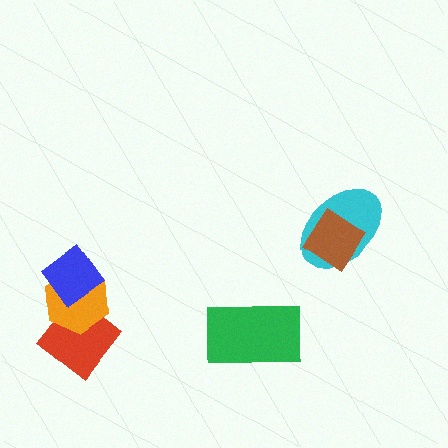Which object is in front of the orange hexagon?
The blue diamond is in front of the orange hexagon.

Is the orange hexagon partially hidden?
Yes, it is partially covered by another shape.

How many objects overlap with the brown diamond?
1 object overlaps with the brown diamond.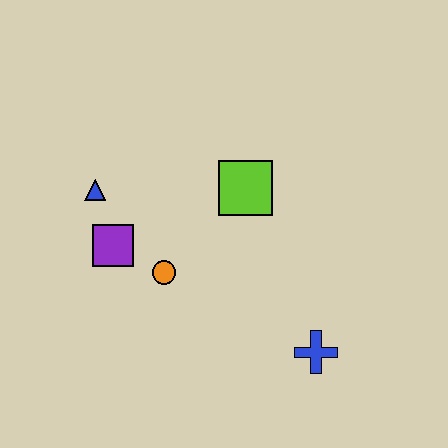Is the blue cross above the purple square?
No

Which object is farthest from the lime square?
The blue cross is farthest from the lime square.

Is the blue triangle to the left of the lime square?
Yes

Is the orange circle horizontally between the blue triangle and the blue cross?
Yes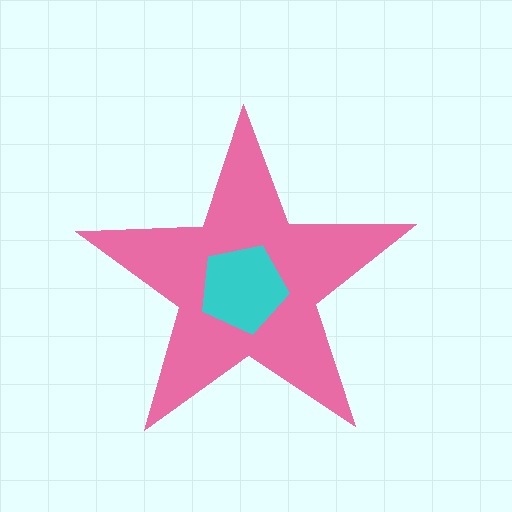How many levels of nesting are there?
2.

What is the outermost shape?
The pink star.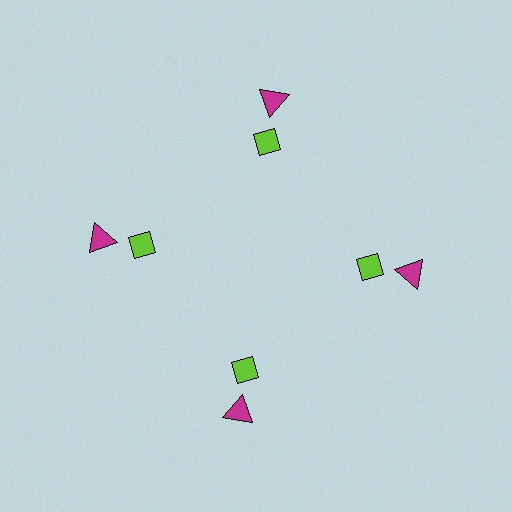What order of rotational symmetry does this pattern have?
This pattern has 4-fold rotational symmetry.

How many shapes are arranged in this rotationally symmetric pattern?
There are 8 shapes, arranged in 4 groups of 2.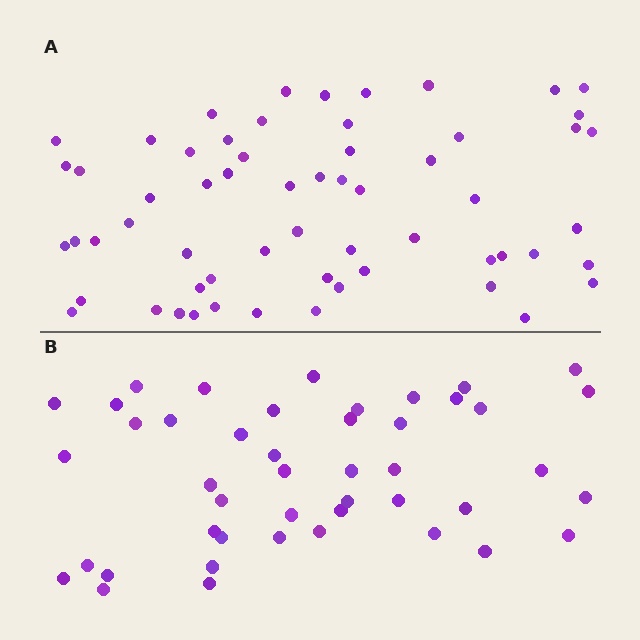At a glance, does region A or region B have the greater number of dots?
Region A (the top region) has more dots.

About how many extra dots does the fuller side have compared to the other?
Region A has approximately 15 more dots than region B.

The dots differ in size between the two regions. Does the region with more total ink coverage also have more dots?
No. Region B has more total ink coverage because its dots are larger, but region A actually contains more individual dots. Total area can be misleading — the number of items is what matters here.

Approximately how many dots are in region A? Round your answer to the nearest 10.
About 60 dots.